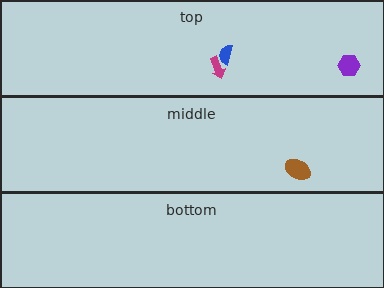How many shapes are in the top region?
3.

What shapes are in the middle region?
The brown ellipse.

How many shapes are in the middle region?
1.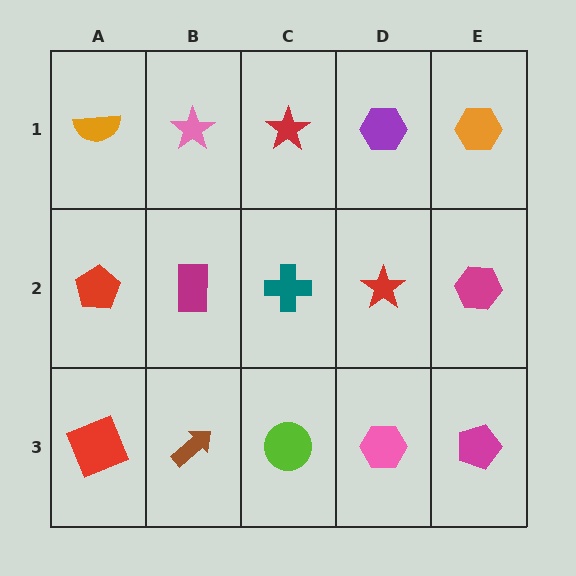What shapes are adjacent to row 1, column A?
A red pentagon (row 2, column A), a pink star (row 1, column B).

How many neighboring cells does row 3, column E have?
2.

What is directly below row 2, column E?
A magenta pentagon.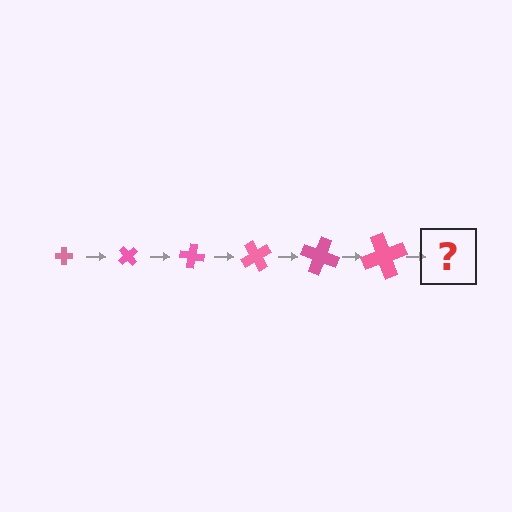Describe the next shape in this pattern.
It should be a cross, larger than the previous one and rotated 300 degrees from the start.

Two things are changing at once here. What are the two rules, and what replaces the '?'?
The two rules are that the cross grows larger each step and it rotates 50 degrees each step. The '?' should be a cross, larger than the previous one and rotated 300 degrees from the start.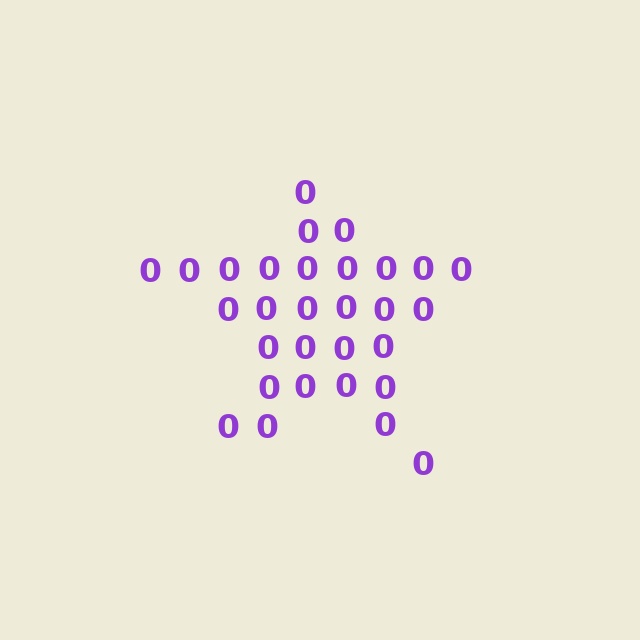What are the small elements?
The small elements are digit 0's.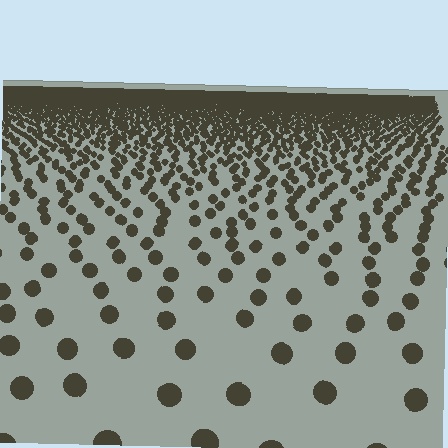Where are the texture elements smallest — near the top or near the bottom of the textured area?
Near the top.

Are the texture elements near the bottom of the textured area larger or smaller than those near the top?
Larger. Near the bottom, elements are closer to the viewer and appear at a bigger on-screen size.